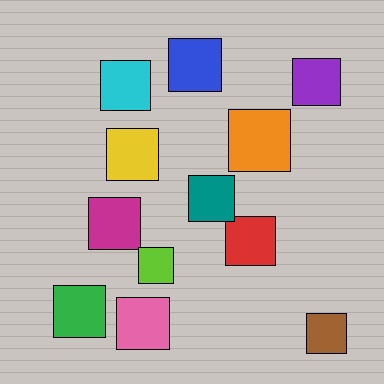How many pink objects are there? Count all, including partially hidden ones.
There is 1 pink object.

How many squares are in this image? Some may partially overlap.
There are 12 squares.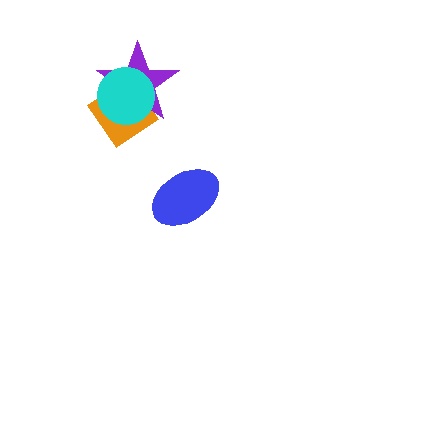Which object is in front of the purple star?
The cyan circle is in front of the purple star.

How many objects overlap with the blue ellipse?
0 objects overlap with the blue ellipse.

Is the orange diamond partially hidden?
Yes, it is partially covered by another shape.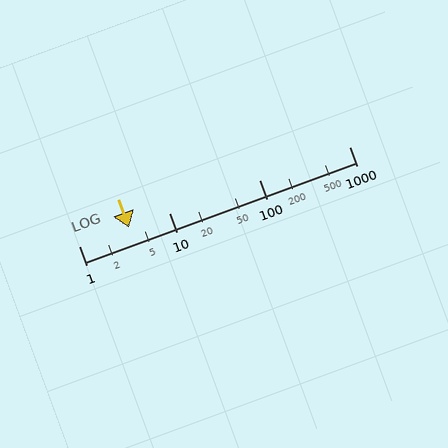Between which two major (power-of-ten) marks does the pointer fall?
The pointer is between 1 and 10.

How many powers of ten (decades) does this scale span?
The scale spans 3 decades, from 1 to 1000.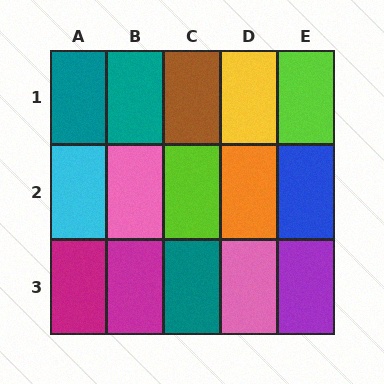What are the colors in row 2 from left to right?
Cyan, pink, lime, orange, blue.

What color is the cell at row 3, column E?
Purple.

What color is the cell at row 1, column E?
Lime.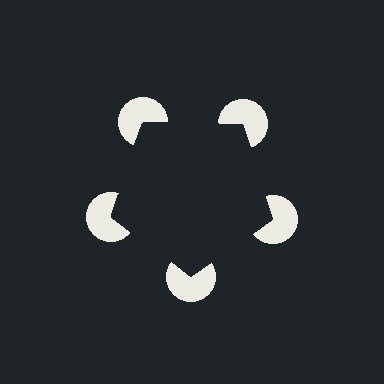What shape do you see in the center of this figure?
An illusory pentagon — its edges are inferred from the aligned wedge cuts in the pac-man discs, not physically drawn.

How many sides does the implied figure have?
5 sides.